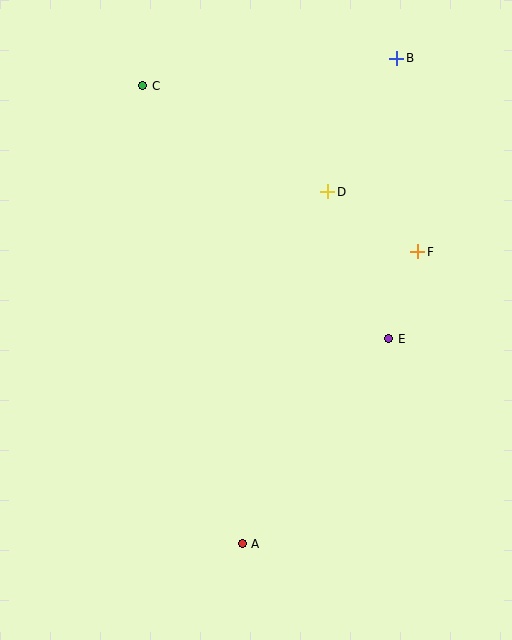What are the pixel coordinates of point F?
Point F is at (418, 252).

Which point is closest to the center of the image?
Point E at (389, 339) is closest to the center.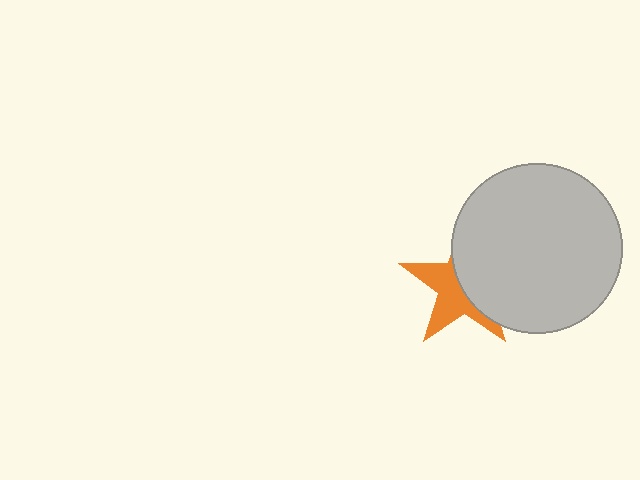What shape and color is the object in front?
The object in front is a light gray circle.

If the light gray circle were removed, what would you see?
You would see the complete orange star.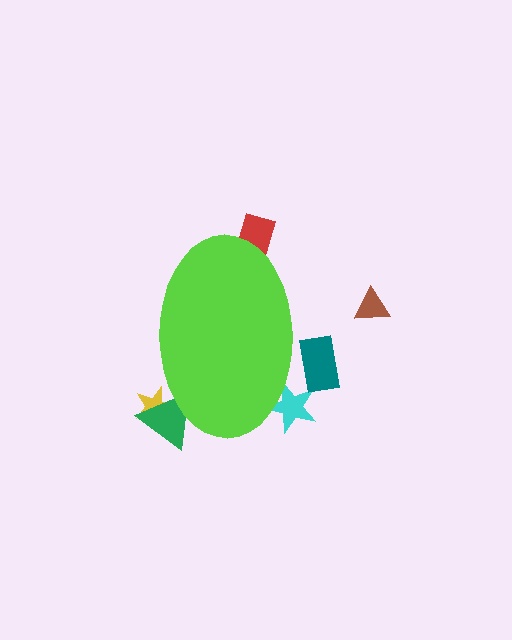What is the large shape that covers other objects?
A lime ellipse.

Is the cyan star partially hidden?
Yes, the cyan star is partially hidden behind the lime ellipse.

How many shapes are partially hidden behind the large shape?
5 shapes are partially hidden.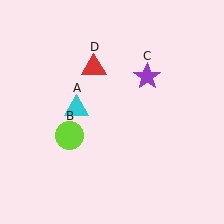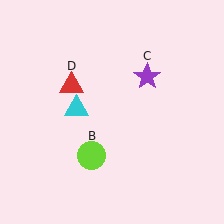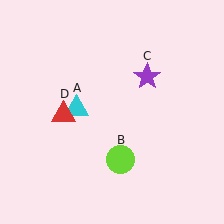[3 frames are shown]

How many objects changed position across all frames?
2 objects changed position: lime circle (object B), red triangle (object D).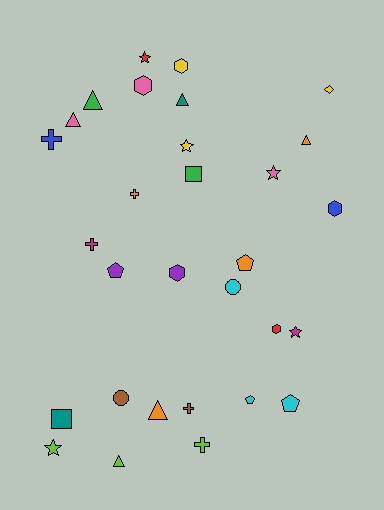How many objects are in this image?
There are 30 objects.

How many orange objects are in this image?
There are 4 orange objects.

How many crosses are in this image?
There are 5 crosses.